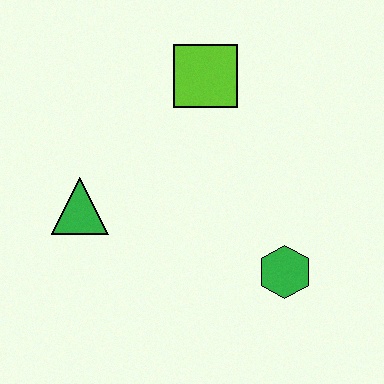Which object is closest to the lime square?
The green triangle is closest to the lime square.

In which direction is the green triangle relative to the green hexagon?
The green triangle is to the left of the green hexagon.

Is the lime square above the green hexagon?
Yes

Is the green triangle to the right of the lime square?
No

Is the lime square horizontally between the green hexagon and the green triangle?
Yes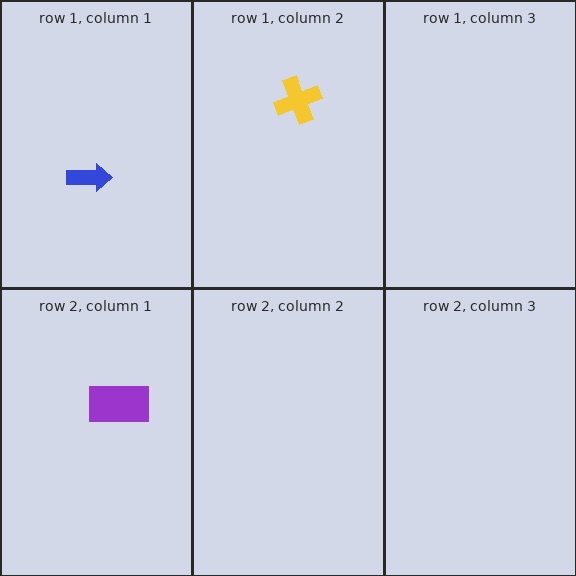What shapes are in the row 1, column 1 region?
The blue arrow.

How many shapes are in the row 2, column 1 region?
1.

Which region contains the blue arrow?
The row 1, column 1 region.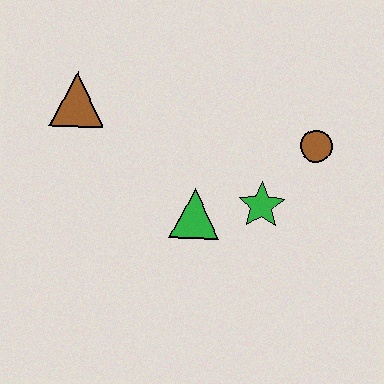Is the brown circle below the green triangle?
No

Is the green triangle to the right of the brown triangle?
Yes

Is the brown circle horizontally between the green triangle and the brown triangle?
No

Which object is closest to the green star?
The green triangle is closest to the green star.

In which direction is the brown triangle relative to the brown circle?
The brown triangle is to the left of the brown circle.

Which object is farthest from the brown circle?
The brown triangle is farthest from the brown circle.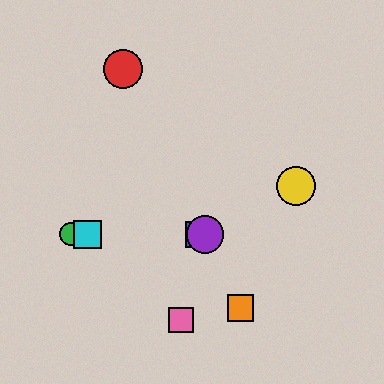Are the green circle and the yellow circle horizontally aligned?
No, the green circle is at y≈234 and the yellow circle is at y≈186.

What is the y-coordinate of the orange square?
The orange square is at y≈308.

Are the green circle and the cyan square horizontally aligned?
Yes, both are at y≈234.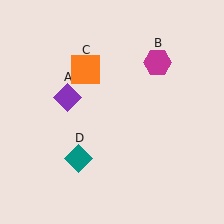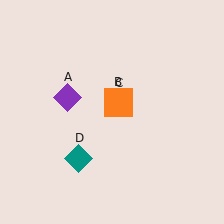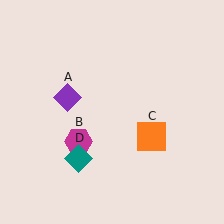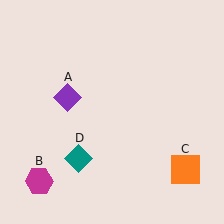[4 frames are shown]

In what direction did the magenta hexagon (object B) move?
The magenta hexagon (object B) moved down and to the left.